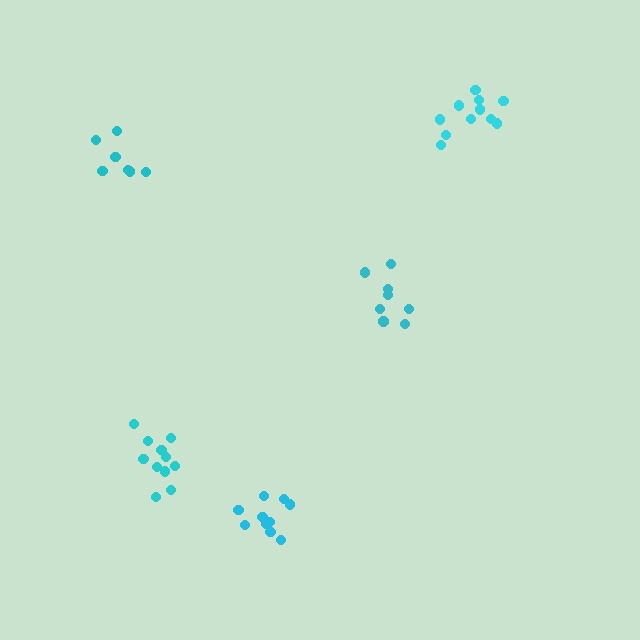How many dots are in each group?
Group 1: 11 dots, Group 2: 10 dots, Group 3: 8 dots, Group 4: 7 dots, Group 5: 11 dots (47 total).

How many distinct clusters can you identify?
There are 5 distinct clusters.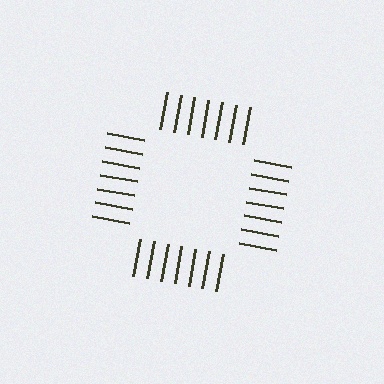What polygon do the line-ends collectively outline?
An illusory square — the line segments terminate on its edges but no continuous stroke is drawn.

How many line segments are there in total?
28 — 7 along each of the 4 edges.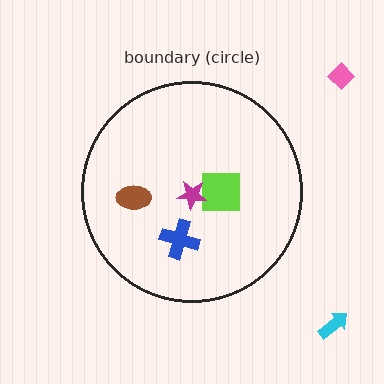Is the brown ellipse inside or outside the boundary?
Inside.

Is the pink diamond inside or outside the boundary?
Outside.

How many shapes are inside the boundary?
4 inside, 2 outside.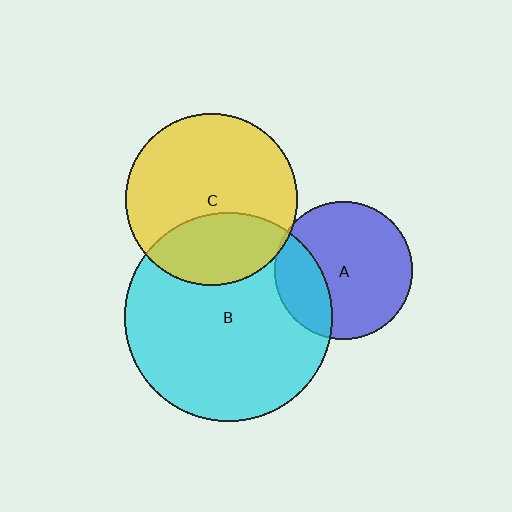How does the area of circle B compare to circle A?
Approximately 2.3 times.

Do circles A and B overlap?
Yes.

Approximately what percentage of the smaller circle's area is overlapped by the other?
Approximately 25%.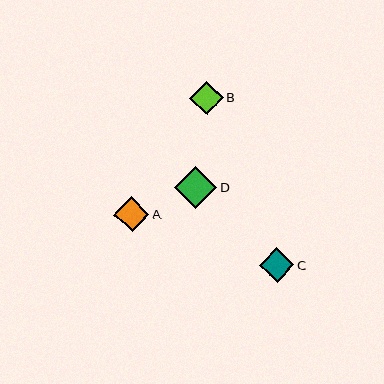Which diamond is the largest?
Diamond D is the largest with a size of approximately 42 pixels.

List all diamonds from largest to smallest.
From largest to smallest: D, A, C, B.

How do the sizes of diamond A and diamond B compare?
Diamond A and diamond B are approximately the same size.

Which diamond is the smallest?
Diamond B is the smallest with a size of approximately 34 pixels.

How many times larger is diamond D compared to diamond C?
Diamond D is approximately 1.2 times the size of diamond C.